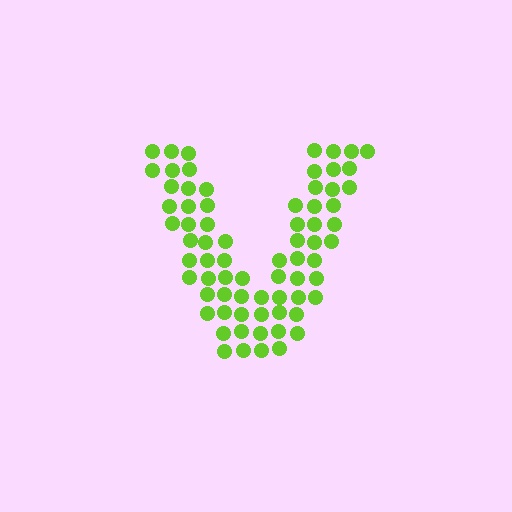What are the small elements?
The small elements are circles.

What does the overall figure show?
The overall figure shows the letter V.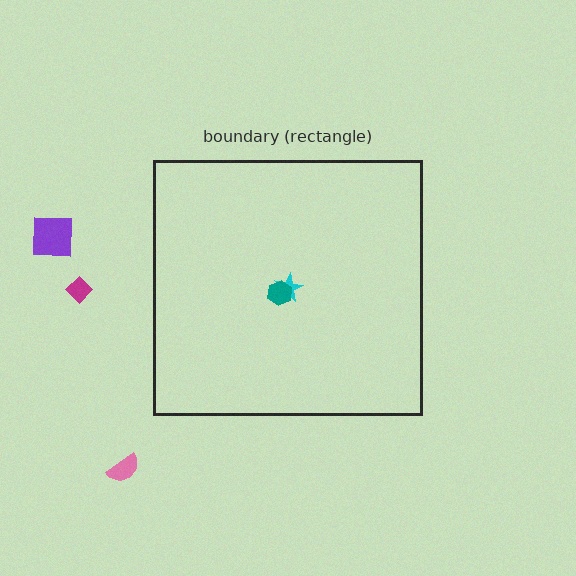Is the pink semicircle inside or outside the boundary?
Outside.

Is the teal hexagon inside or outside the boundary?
Inside.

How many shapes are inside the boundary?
2 inside, 3 outside.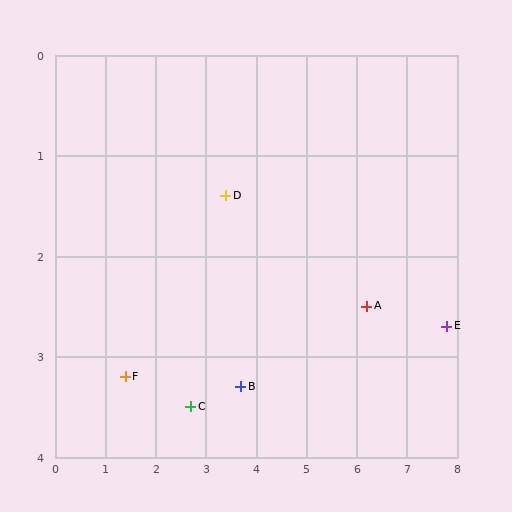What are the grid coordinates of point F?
Point F is at approximately (1.4, 3.2).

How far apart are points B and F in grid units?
Points B and F are about 2.3 grid units apart.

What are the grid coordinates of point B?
Point B is at approximately (3.7, 3.3).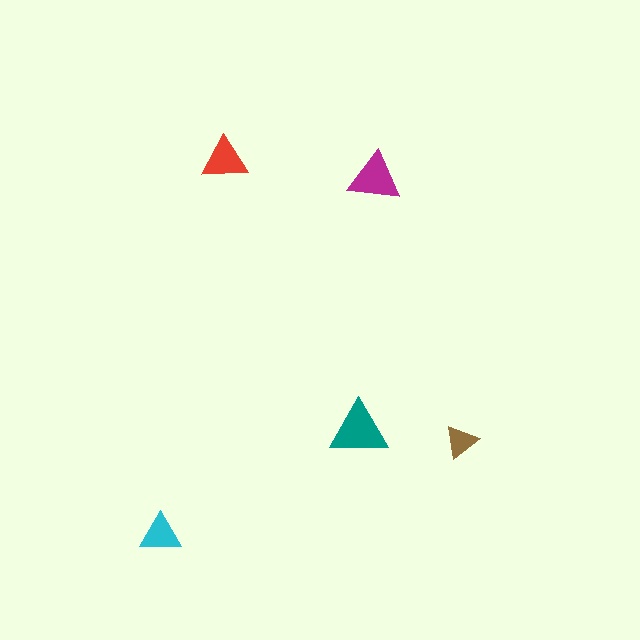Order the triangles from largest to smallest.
the teal one, the magenta one, the red one, the cyan one, the brown one.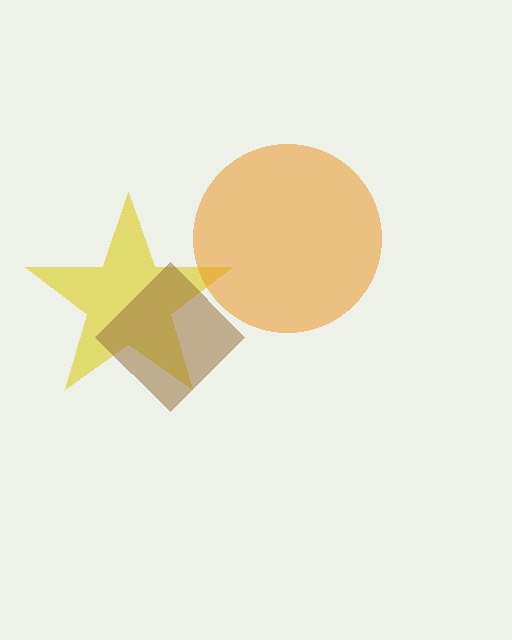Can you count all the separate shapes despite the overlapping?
Yes, there are 3 separate shapes.